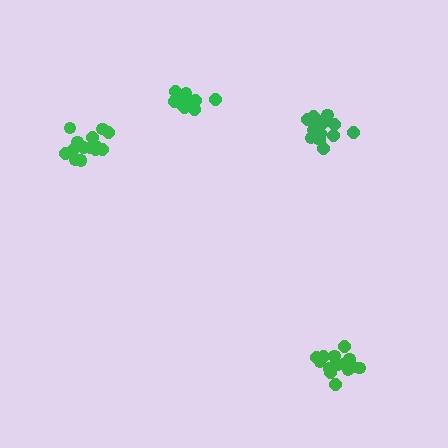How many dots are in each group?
Group 1: 13 dots, Group 2: 16 dots, Group 3: 15 dots, Group 4: 17 dots (61 total).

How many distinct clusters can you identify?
There are 4 distinct clusters.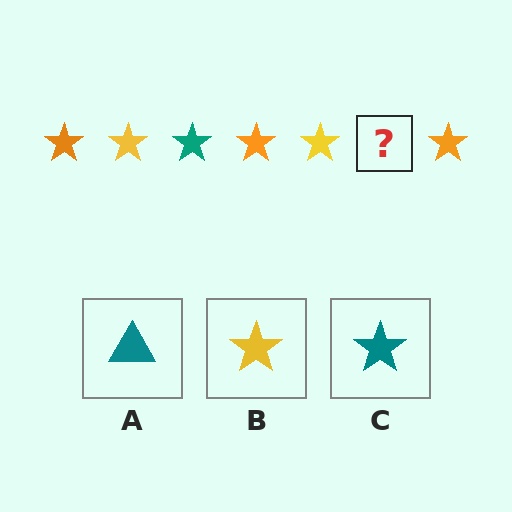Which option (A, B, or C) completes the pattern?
C.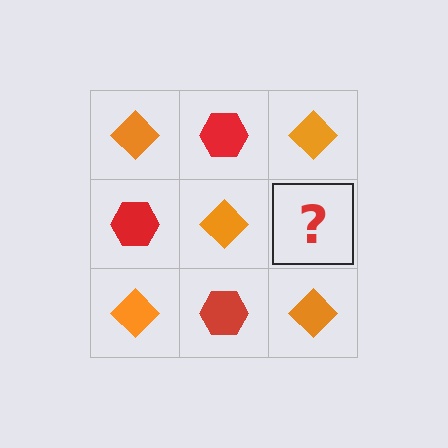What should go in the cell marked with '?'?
The missing cell should contain a red hexagon.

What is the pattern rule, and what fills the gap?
The rule is that it alternates orange diamond and red hexagon in a checkerboard pattern. The gap should be filled with a red hexagon.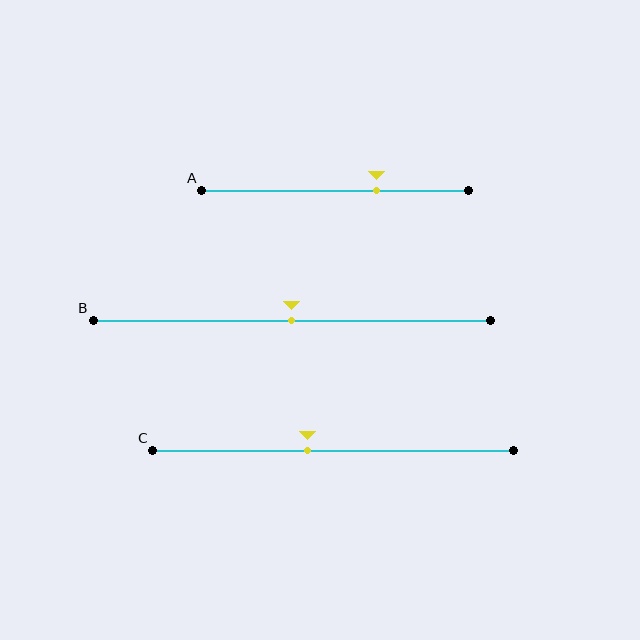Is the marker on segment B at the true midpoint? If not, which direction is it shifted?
Yes, the marker on segment B is at the true midpoint.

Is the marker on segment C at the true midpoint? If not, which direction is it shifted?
No, the marker on segment C is shifted to the left by about 7% of the segment length.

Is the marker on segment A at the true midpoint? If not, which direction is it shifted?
No, the marker on segment A is shifted to the right by about 16% of the segment length.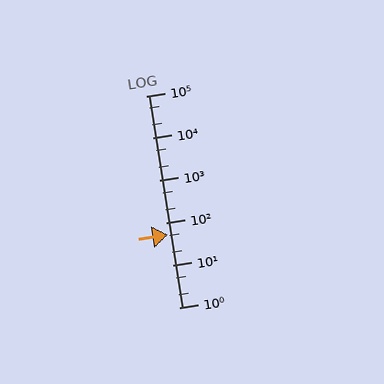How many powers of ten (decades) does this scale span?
The scale spans 5 decades, from 1 to 100000.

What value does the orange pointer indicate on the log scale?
The pointer indicates approximately 53.